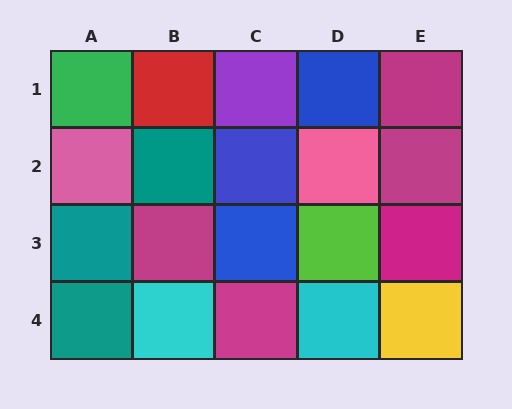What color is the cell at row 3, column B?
Magenta.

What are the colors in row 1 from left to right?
Green, red, purple, blue, magenta.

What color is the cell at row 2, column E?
Magenta.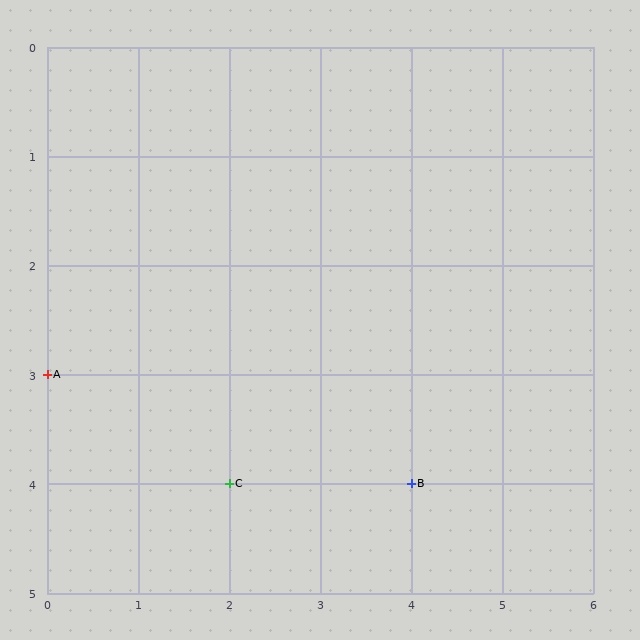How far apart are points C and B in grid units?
Points C and B are 2 columns apart.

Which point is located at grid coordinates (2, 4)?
Point C is at (2, 4).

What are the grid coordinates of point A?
Point A is at grid coordinates (0, 3).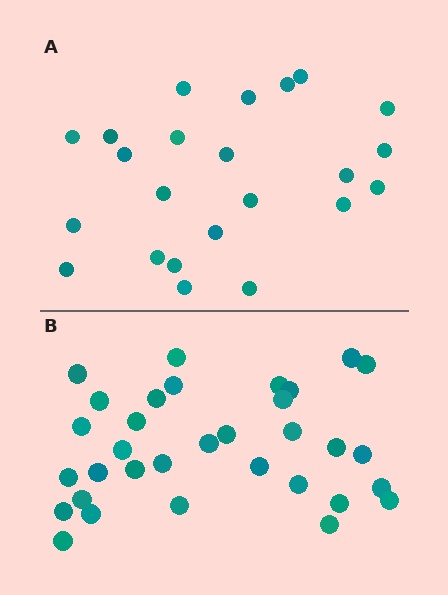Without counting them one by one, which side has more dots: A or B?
Region B (the bottom region) has more dots.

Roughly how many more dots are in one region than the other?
Region B has roughly 10 or so more dots than region A.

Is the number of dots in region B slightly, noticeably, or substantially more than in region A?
Region B has noticeably more, but not dramatically so. The ratio is roughly 1.4 to 1.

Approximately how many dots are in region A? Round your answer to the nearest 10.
About 20 dots. (The exact count is 23, which rounds to 20.)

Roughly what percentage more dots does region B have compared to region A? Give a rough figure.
About 45% more.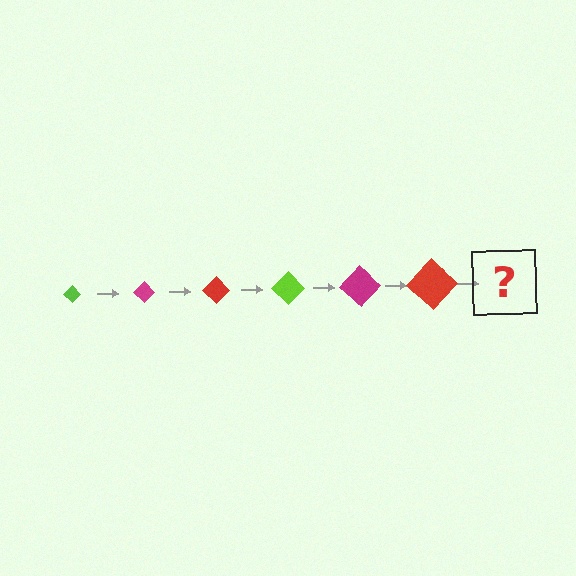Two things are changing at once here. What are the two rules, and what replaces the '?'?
The two rules are that the diamond grows larger each step and the color cycles through lime, magenta, and red. The '?' should be a lime diamond, larger than the previous one.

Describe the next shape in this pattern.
It should be a lime diamond, larger than the previous one.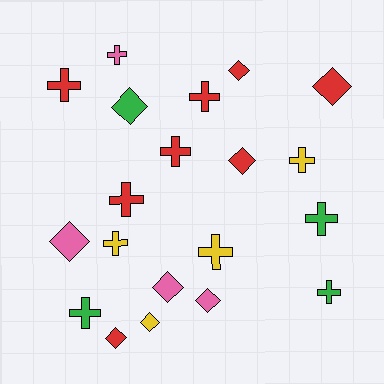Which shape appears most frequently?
Cross, with 11 objects.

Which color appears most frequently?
Red, with 8 objects.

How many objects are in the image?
There are 20 objects.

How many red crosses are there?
There are 4 red crosses.